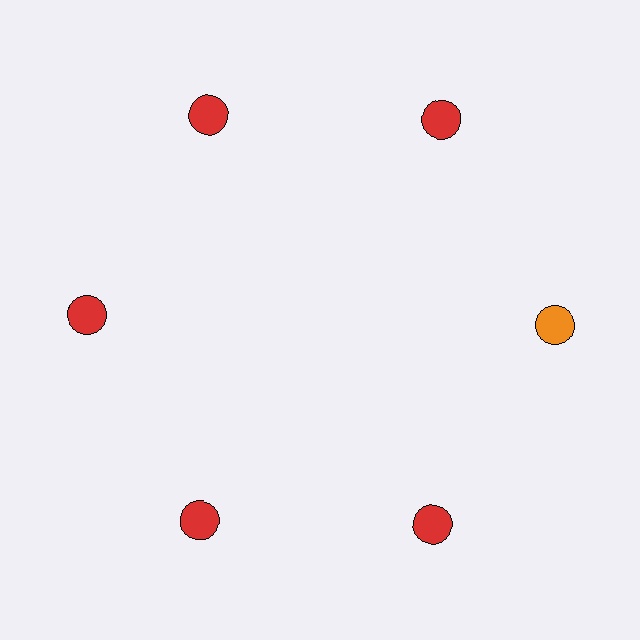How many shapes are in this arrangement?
There are 6 shapes arranged in a ring pattern.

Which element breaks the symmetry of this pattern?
The orange circle at roughly the 3 o'clock position breaks the symmetry. All other shapes are red circles.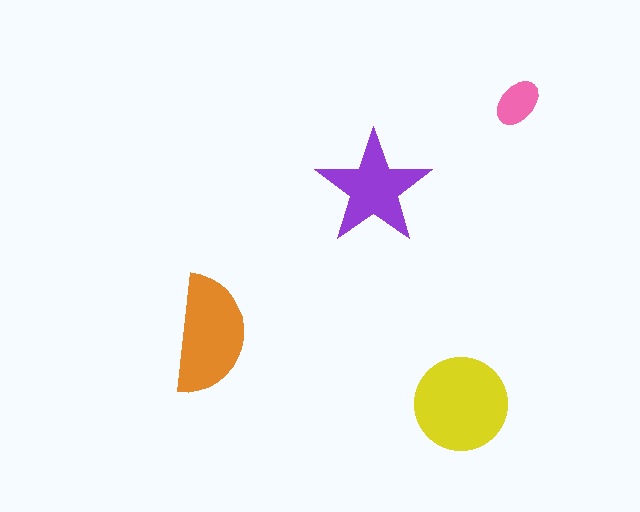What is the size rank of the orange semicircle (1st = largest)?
2nd.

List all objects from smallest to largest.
The pink ellipse, the purple star, the orange semicircle, the yellow circle.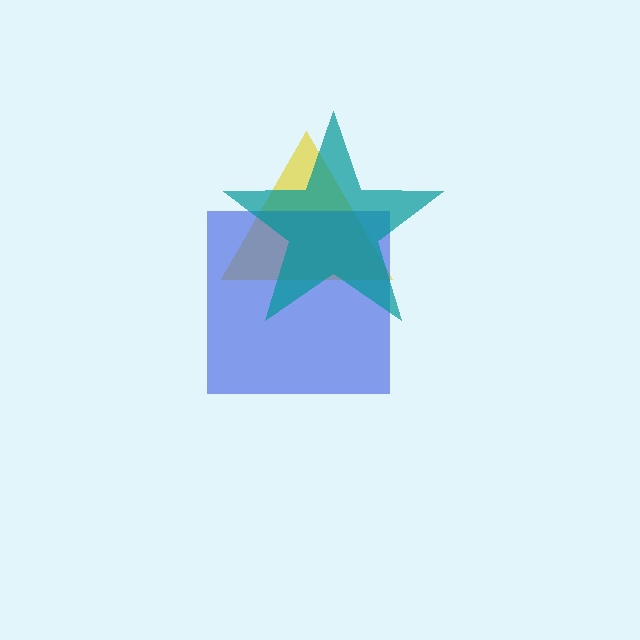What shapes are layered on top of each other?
The layered shapes are: a yellow triangle, a blue square, a teal star.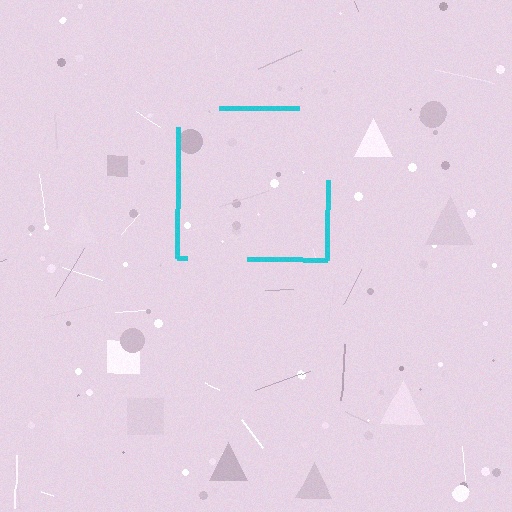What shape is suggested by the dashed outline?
The dashed outline suggests a square.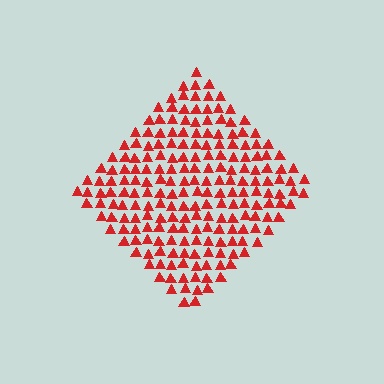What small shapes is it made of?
It is made of small triangles.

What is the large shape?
The large shape is a diamond.